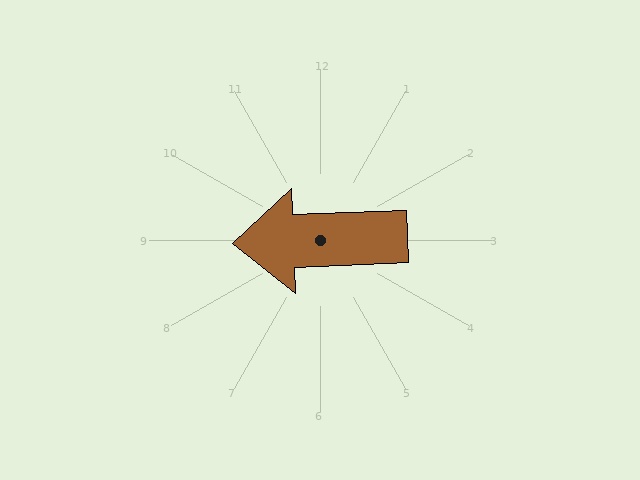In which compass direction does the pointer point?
West.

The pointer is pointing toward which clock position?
Roughly 9 o'clock.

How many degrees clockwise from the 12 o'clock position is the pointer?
Approximately 268 degrees.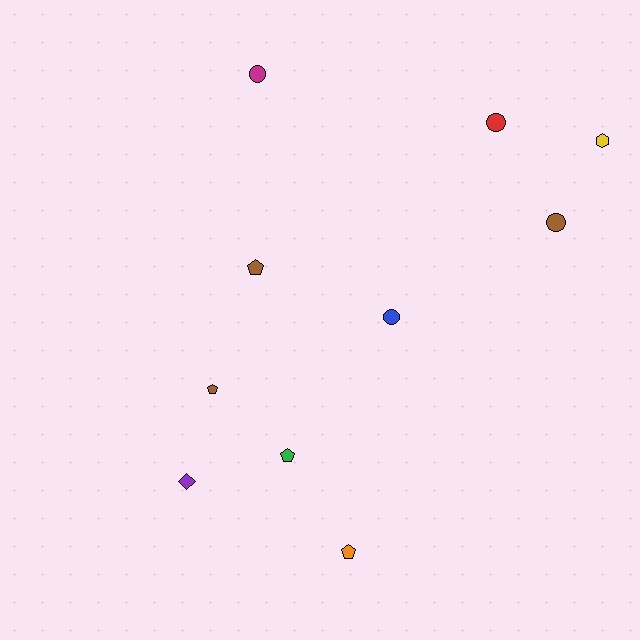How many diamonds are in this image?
There is 1 diamond.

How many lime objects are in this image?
There are no lime objects.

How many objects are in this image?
There are 10 objects.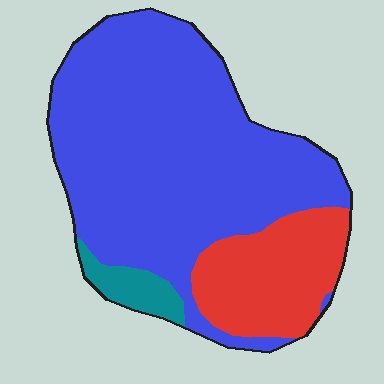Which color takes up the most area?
Blue, at roughly 75%.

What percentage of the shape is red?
Red covers about 20% of the shape.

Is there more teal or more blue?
Blue.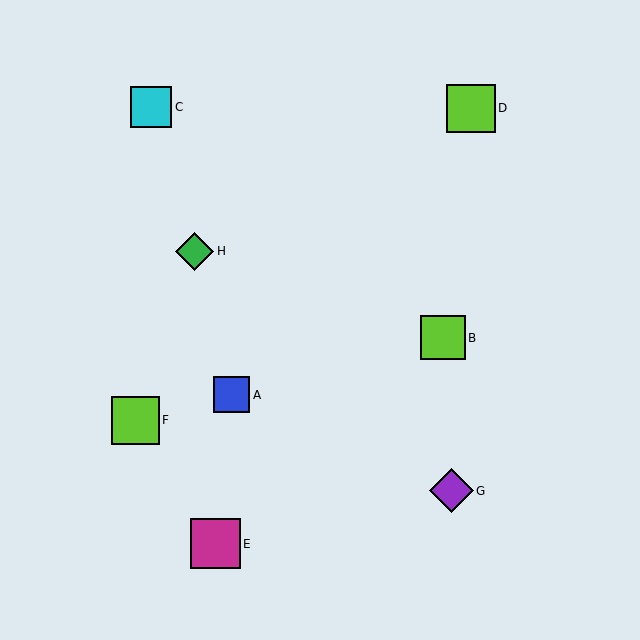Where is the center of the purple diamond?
The center of the purple diamond is at (451, 491).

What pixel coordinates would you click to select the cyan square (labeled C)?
Click at (151, 107) to select the cyan square C.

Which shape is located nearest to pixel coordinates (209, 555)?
The magenta square (labeled E) at (215, 544) is nearest to that location.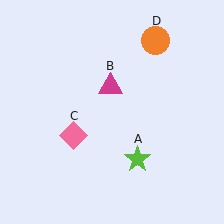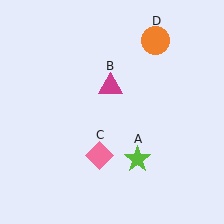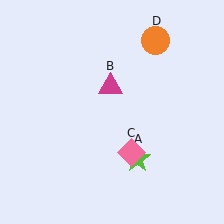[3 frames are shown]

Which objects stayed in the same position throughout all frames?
Lime star (object A) and magenta triangle (object B) and orange circle (object D) remained stationary.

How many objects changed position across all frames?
1 object changed position: pink diamond (object C).